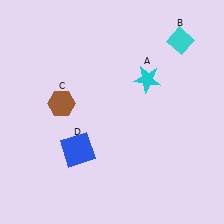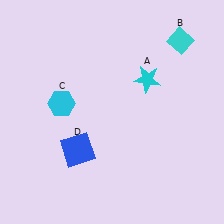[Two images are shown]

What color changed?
The hexagon (C) changed from brown in Image 1 to cyan in Image 2.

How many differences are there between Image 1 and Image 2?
There is 1 difference between the two images.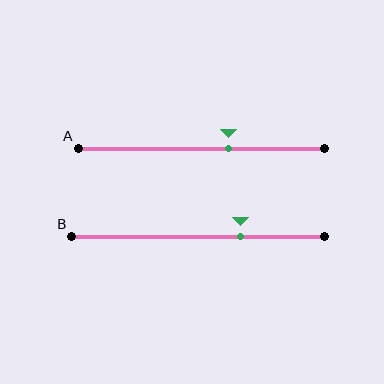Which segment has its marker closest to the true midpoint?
Segment A has its marker closest to the true midpoint.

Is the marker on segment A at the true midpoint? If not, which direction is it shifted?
No, the marker on segment A is shifted to the right by about 11% of the segment length.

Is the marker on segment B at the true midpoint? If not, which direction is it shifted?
No, the marker on segment B is shifted to the right by about 17% of the segment length.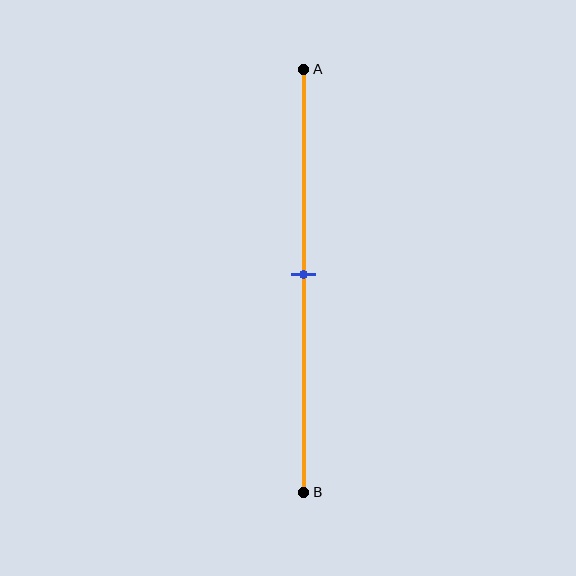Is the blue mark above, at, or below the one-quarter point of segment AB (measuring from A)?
The blue mark is below the one-quarter point of segment AB.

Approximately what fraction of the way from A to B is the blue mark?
The blue mark is approximately 50% of the way from A to B.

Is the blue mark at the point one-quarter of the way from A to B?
No, the mark is at about 50% from A, not at the 25% one-quarter point.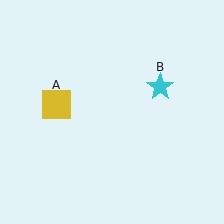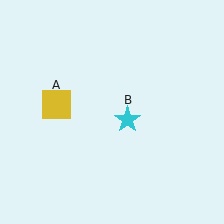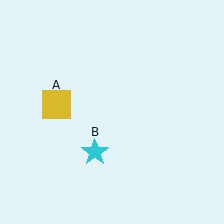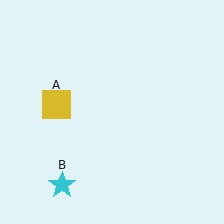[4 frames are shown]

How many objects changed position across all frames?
1 object changed position: cyan star (object B).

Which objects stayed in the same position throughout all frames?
Yellow square (object A) remained stationary.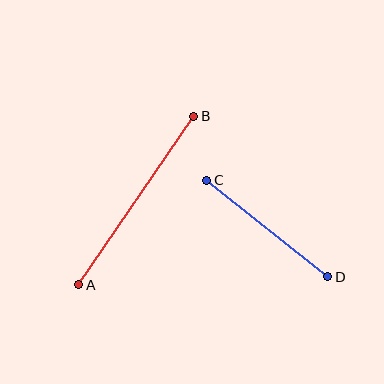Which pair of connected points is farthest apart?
Points A and B are farthest apart.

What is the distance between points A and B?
The distance is approximately 204 pixels.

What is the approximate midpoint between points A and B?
The midpoint is at approximately (136, 200) pixels.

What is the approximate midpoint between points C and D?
The midpoint is at approximately (267, 229) pixels.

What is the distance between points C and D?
The distance is approximately 155 pixels.